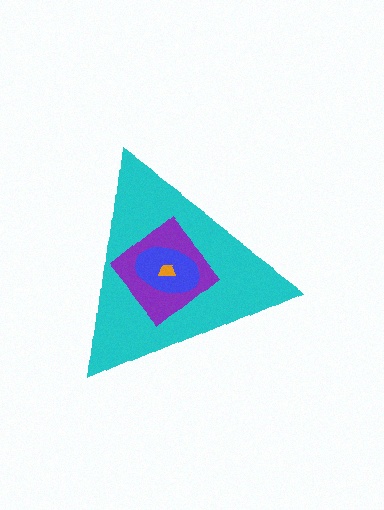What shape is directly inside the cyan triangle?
The purple diamond.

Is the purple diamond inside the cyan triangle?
Yes.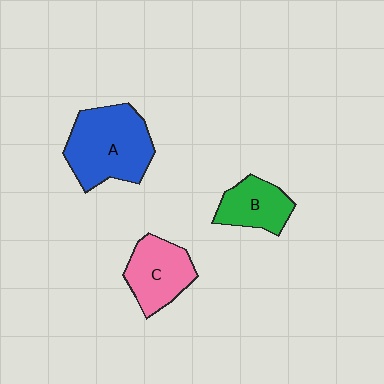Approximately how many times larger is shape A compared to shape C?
Approximately 1.5 times.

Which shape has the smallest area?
Shape B (green).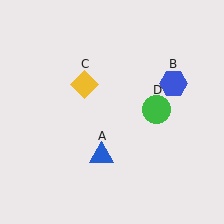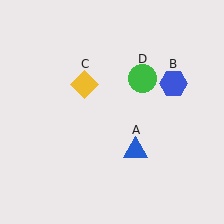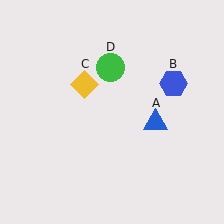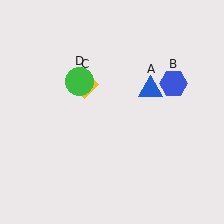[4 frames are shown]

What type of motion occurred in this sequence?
The blue triangle (object A), green circle (object D) rotated counterclockwise around the center of the scene.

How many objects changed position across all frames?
2 objects changed position: blue triangle (object A), green circle (object D).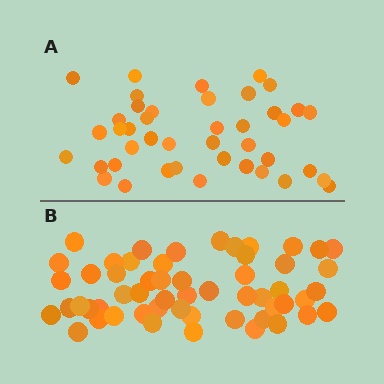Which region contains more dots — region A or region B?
Region B (the bottom region) has more dots.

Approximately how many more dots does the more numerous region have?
Region B has approximately 15 more dots than region A.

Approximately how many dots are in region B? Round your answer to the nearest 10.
About 60 dots. (The exact count is 55, which rounds to 60.)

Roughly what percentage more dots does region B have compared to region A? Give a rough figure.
About 30% more.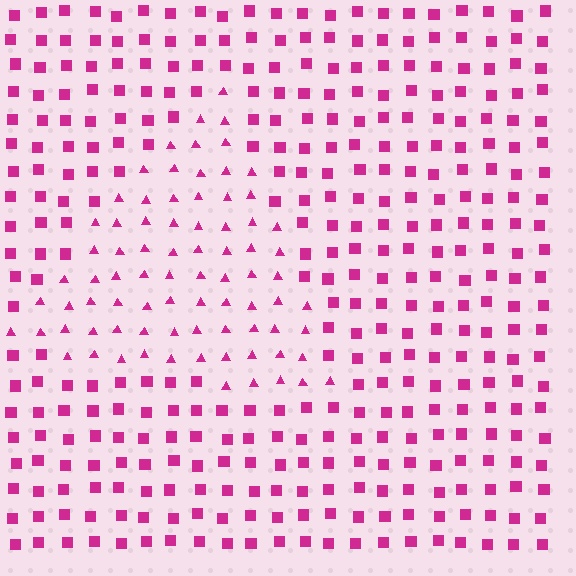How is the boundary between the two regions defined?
The boundary is defined by a change in element shape: triangles inside vs. squares outside. All elements share the same color and spacing.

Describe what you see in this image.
The image is filled with small magenta elements arranged in a uniform grid. A triangle-shaped region contains triangles, while the surrounding area contains squares. The boundary is defined purely by the change in element shape.